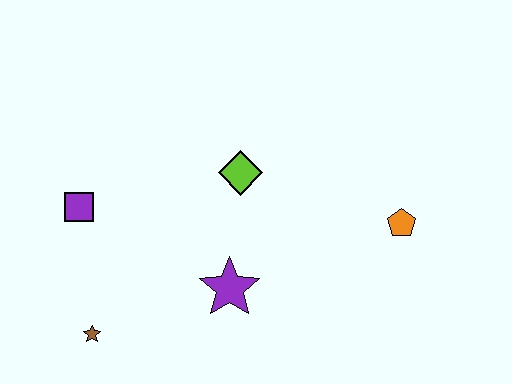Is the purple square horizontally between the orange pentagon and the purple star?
No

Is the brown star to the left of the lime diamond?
Yes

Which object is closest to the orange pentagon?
The lime diamond is closest to the orange pentagon.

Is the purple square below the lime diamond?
Yes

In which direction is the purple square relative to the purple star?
The purple square is to the left of the purple star.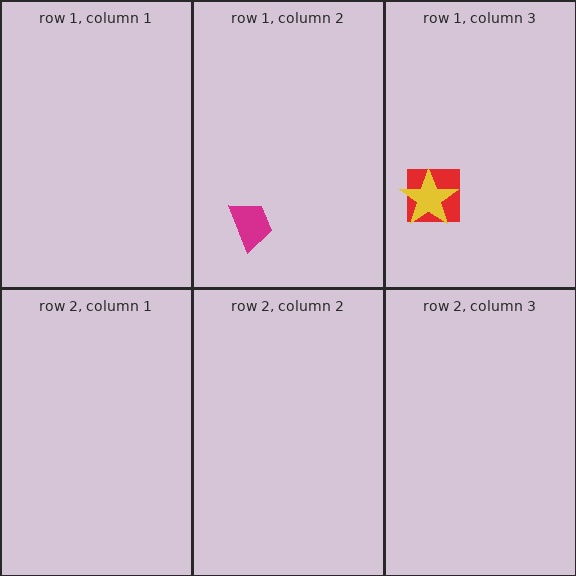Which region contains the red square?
The row 1, column 3 region.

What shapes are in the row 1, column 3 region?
The red square, the yellow star.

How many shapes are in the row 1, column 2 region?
1.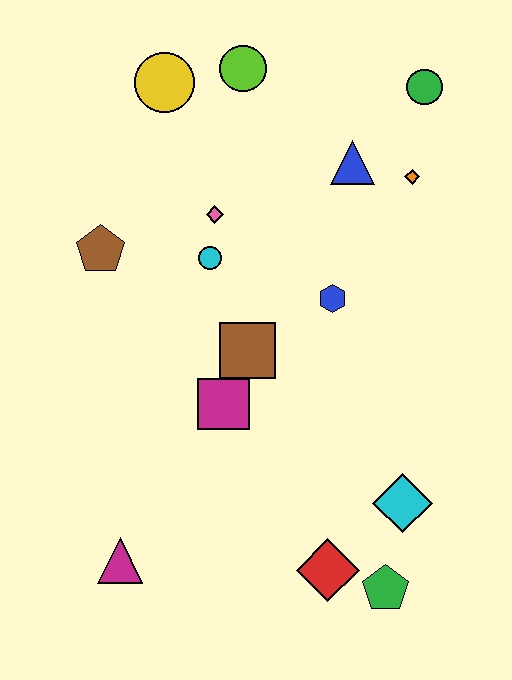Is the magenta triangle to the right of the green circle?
No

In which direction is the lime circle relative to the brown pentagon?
The lime circle is above the brown pentagon.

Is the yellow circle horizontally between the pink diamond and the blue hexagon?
No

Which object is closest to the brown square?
The magenta square is closest to the brown square.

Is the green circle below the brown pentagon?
No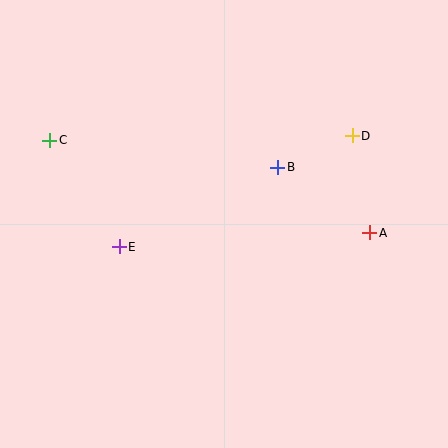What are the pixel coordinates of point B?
Point B is at (278, 167).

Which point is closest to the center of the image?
Point B at (278, 167) is closest to the center.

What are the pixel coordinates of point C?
Point C is at (50, 140).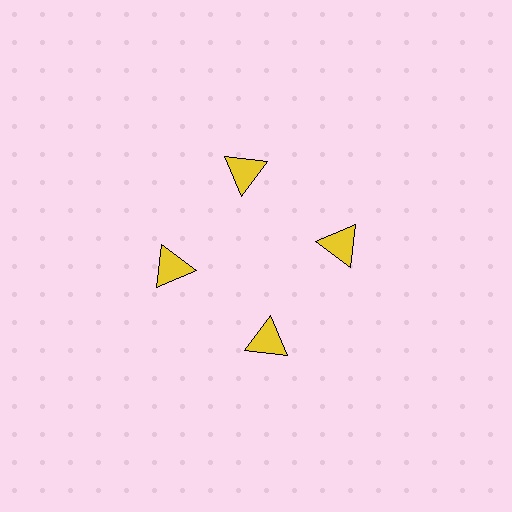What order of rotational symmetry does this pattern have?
This pattern has 4-fold rotational symmetry.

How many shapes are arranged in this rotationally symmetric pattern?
There are 4 shapes, arranged in 4 groups of 1.